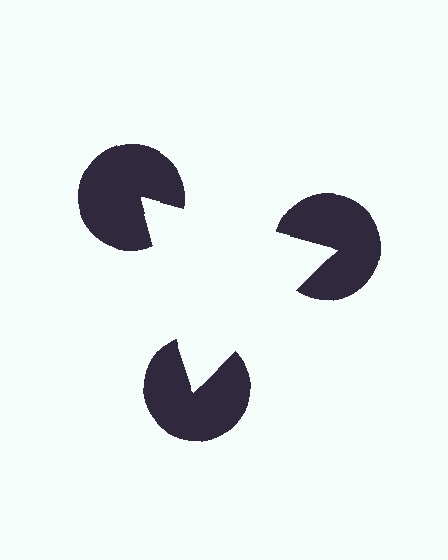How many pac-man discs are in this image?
There are 3 — one at each vertex of the illusory triangle.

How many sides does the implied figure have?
3 sides.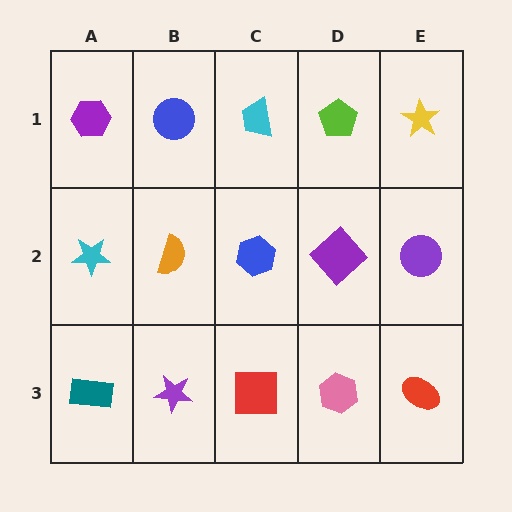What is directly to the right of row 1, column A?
A blue circle.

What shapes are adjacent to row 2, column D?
A lime pentagon (row 1, column D), a pink hexagon (row 3, column D), a blue hexagon (row 2, column C), a purple circle (row 2, column E).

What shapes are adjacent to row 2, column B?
A blue circle (row 1, column B), a purple star (row 3, column B), a cyan star (row 2, column A), a blue hexagon (row 2, column C).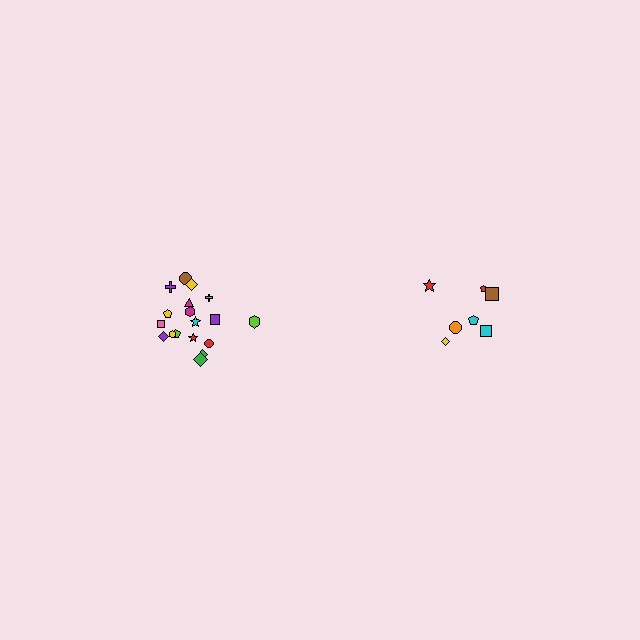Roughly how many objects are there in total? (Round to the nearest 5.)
Roughly 25 objects in total.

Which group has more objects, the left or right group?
The left group.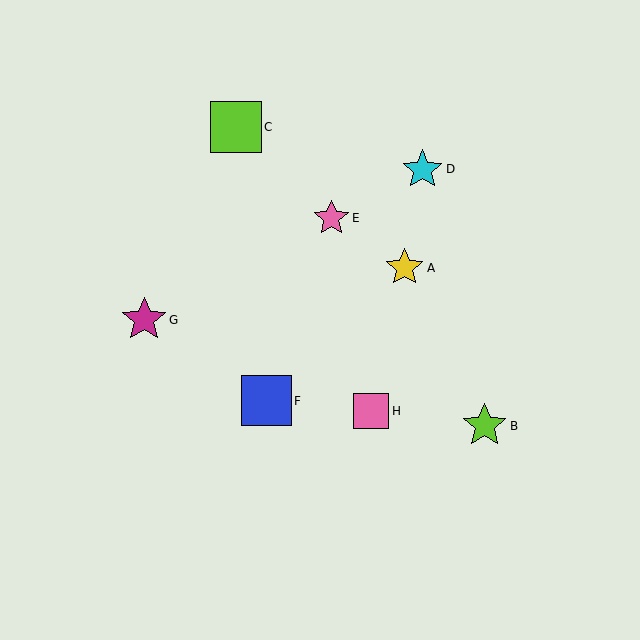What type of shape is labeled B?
Shape B is a lime star.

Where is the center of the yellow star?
The center of the yellow star is at (405, 268).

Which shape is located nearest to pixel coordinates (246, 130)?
The lime square (labeled C) at (236, 127) is nearest to that location.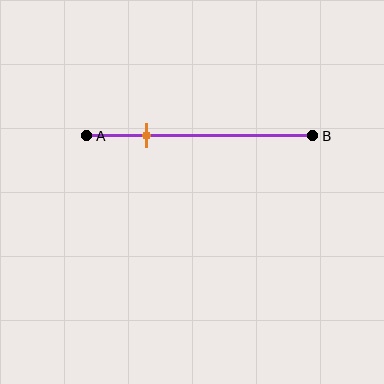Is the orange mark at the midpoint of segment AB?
No, the mark is at about 25% from A, not at the 50% midpoint.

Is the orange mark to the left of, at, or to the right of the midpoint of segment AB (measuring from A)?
The orange mark is to the left of the midpoint of segment AB.